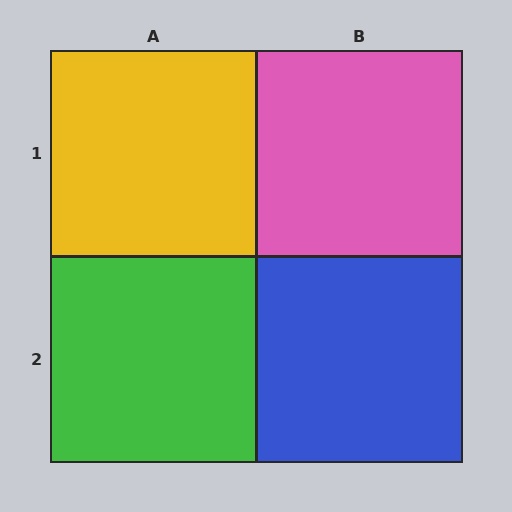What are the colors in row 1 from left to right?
Yellow, pink.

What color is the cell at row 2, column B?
Blue.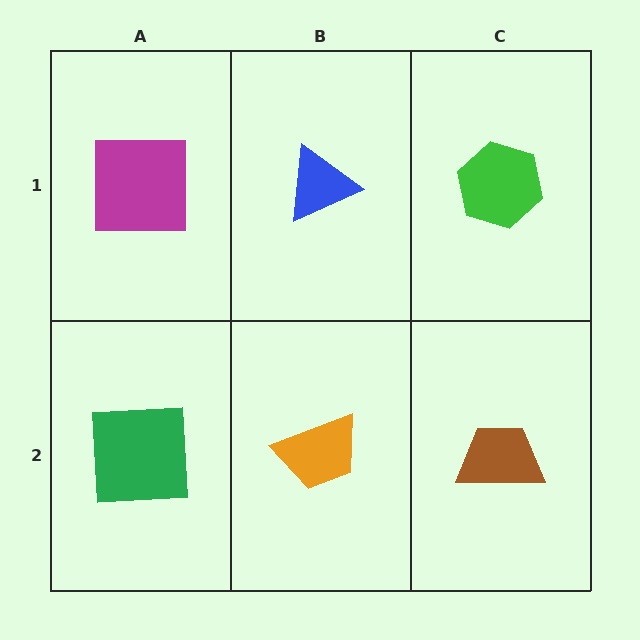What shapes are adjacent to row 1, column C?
A brown trapezoid (row 2, column C), a blue triangle (row 1, column B).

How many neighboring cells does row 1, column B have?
3.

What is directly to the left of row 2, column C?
An orange trapezoid.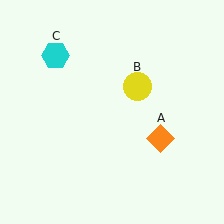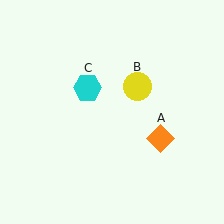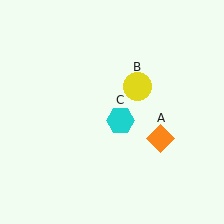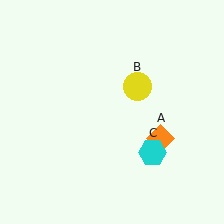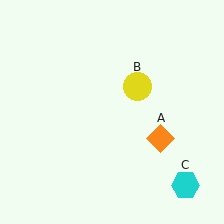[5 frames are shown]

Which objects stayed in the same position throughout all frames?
Orange diamond (object A) and yellow circle (object B) remained stationary.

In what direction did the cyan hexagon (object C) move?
The cyan hexagon (object C) moved down and to the right.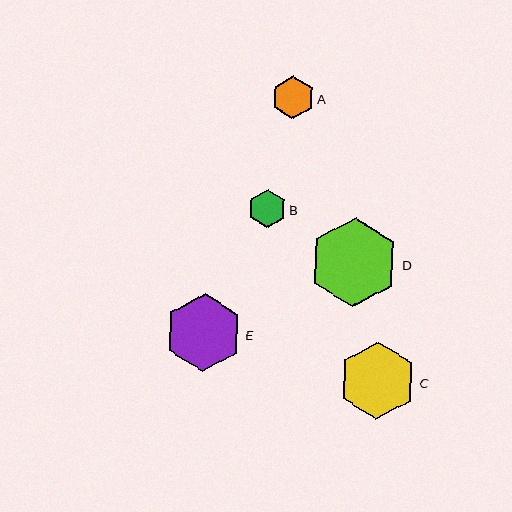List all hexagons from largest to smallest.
From largest to smallest: D, E, C, A, B.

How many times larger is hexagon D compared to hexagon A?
Hexagon D is approximately 2.1 times the size of hexagon A.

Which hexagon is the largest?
Hexagon D is the largest with a size of approximately 90 pixels.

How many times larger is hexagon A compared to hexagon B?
Hexagon A is approximately 1.1 times the size of hexagon B.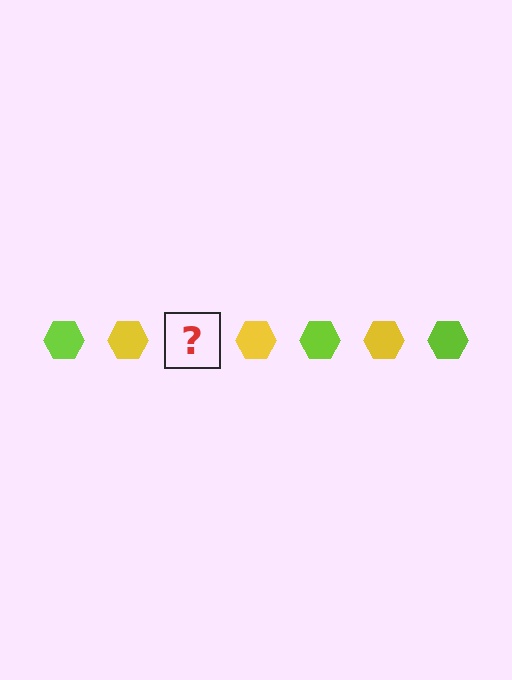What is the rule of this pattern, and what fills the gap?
The rule is that the pattern cycles through lime, yellow hexagons. The gap should be filled with a lime hexagon.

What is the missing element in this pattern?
The missing element is a lime hexagon.